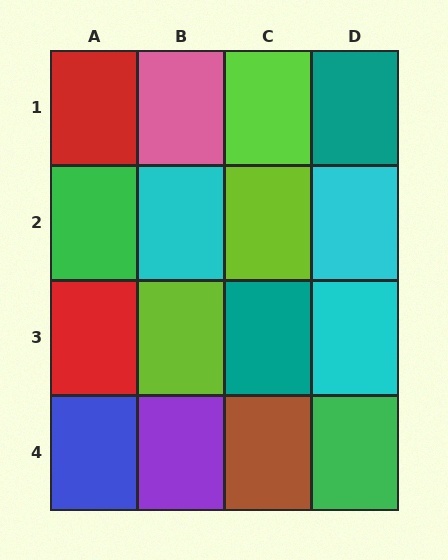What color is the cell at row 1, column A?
Red.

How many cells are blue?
1 cell is blue.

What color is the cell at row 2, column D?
Cyan.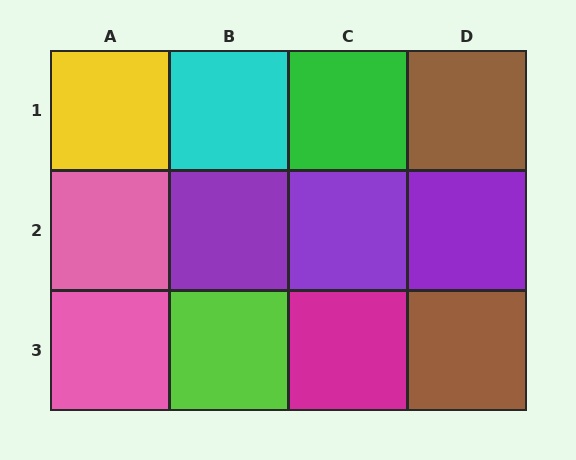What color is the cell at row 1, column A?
Yellow.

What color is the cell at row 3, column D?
Brown.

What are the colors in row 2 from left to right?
Pink, purple, purple, purple.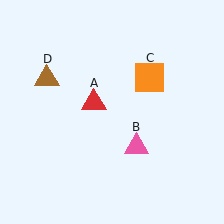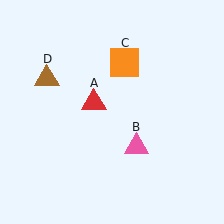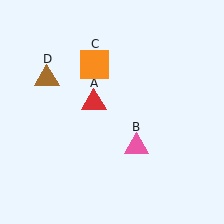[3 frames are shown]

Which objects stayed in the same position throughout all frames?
Red triangle (object A) and pink triangle (object B) and brown triangle (object D) remained stationary.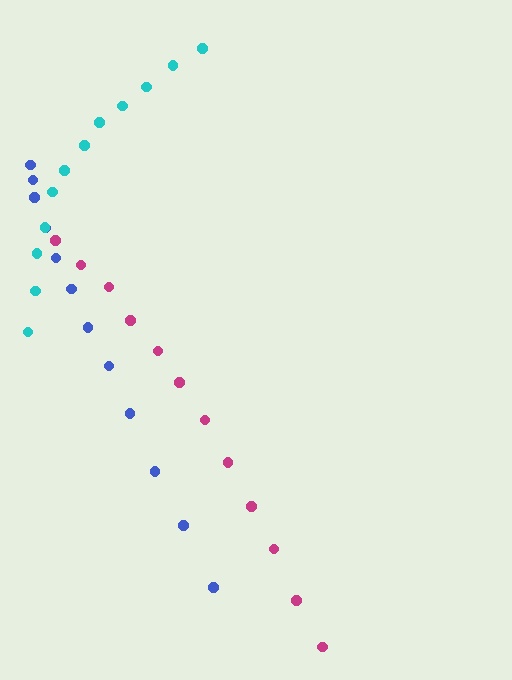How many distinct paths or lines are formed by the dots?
There are 3 distinct paths.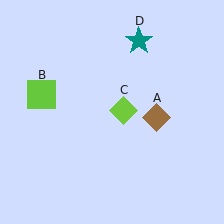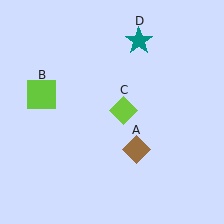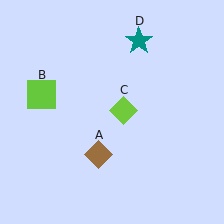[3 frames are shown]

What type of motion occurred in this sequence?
The brown diamond (object A) rotated clockwise around the center of the scene.